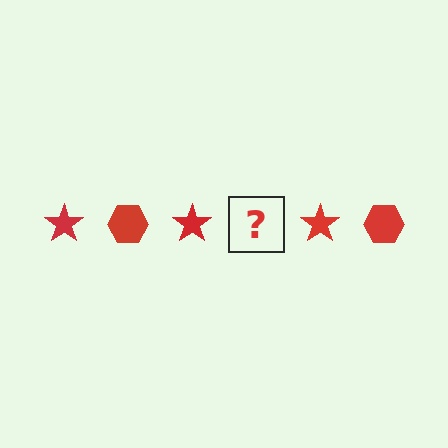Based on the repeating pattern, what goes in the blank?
The blank should be a red hexagon.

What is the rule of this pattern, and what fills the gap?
The rule is that the pattern cycles through star, hexagon shapes in red. The gap should be filled with a red hexagon.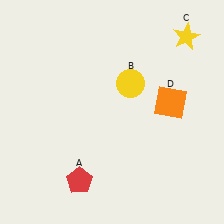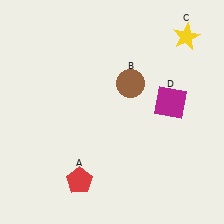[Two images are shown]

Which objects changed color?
B changed from yellow to brown. D changed from orange to magenta.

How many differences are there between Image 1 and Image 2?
There are 2 differences between the two images.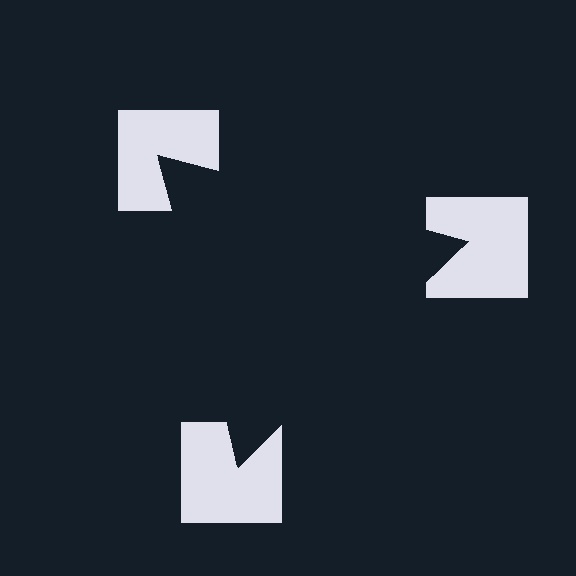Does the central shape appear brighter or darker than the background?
It typically appears slightly darker than the background, even though no actual brightness change is drawn.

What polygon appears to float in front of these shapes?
An illusory triangle — its edges are inferred from the aligned wedge cuts in the notched squares, not physically drawn.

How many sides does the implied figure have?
3 sides.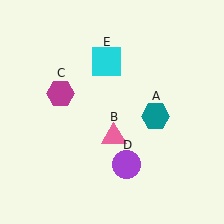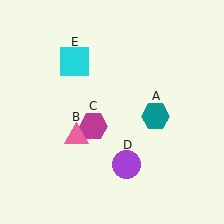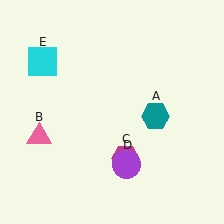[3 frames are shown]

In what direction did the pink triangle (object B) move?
The pink triangle (object B) moved left.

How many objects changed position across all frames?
3 objects changed position: pink triangle (object B), magenta hexagon (object C), cyan square (object E).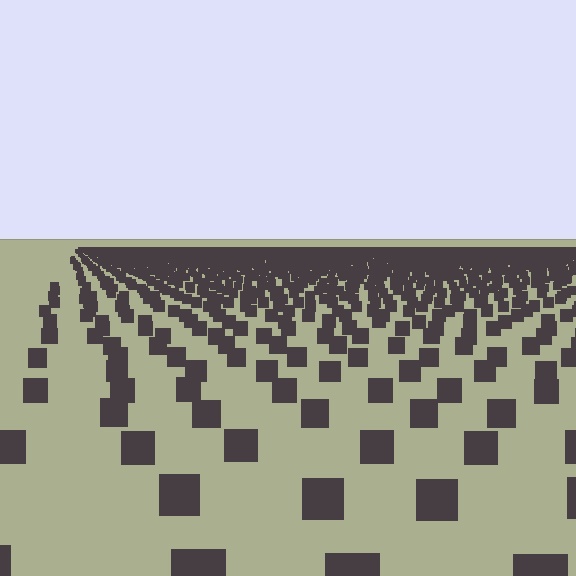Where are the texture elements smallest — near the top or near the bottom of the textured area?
Near the top.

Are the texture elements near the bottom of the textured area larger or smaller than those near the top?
Larger. Near the bottom, elements are closer to the viewer and appear at a bigger on-screen size.